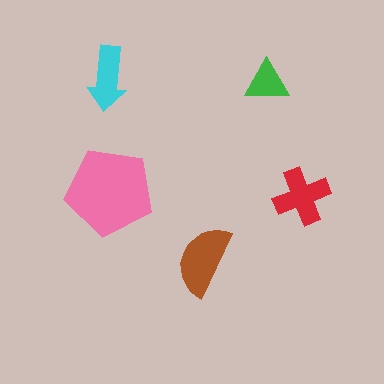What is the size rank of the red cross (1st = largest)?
3rd.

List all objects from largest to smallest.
The pink pentagon, the brown semicircle, the red cross, the cyan arrow, the green triangle.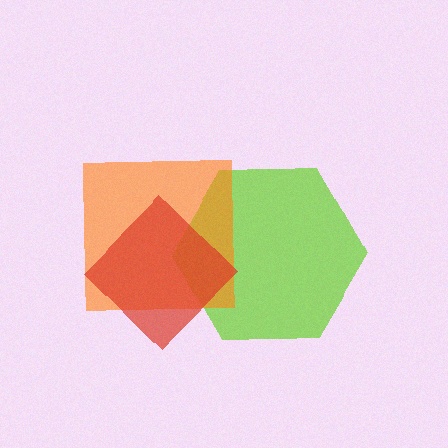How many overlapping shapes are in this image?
There are 3 overlapping shapes in the image.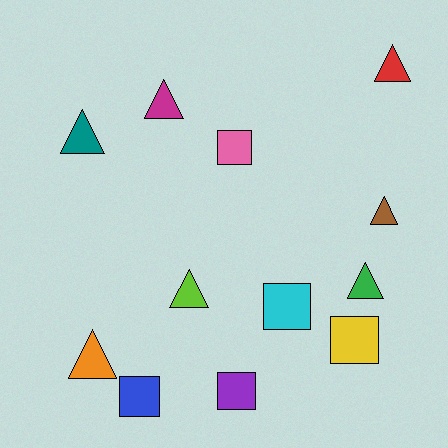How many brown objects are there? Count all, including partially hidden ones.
There is 1 brown object.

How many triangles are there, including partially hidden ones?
There are 7 triangles.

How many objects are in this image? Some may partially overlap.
There are 12 objects.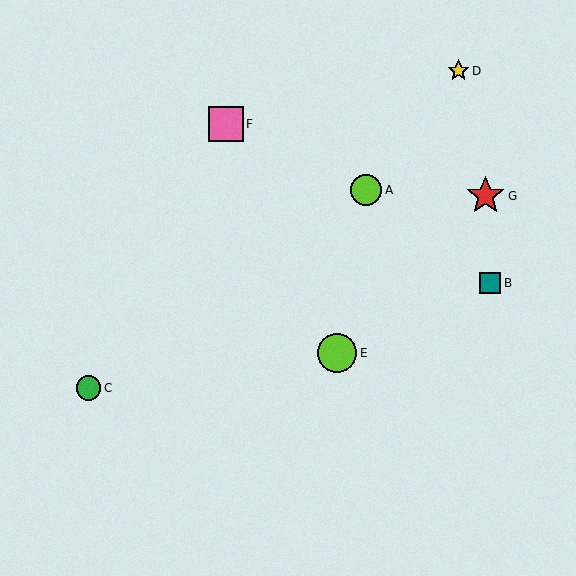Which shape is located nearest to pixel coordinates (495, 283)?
The teal square (labeled B) at (490, 283) is nearest to that location.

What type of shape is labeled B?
Shape B is a teal square.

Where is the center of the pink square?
The center of the pink square is at (226, 124).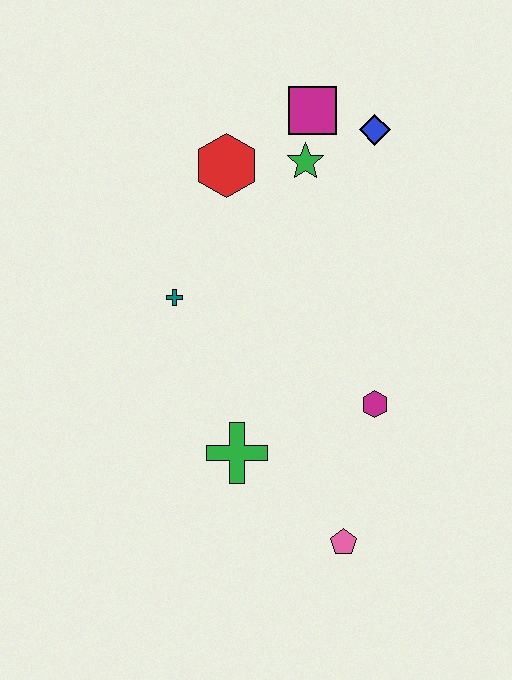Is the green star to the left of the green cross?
No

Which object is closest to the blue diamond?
The magenta square is closest to the blue diamond.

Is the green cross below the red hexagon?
Yes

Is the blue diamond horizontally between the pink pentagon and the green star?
No